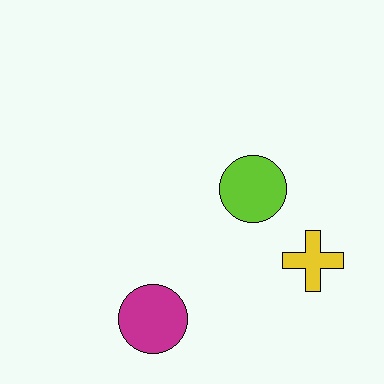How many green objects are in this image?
There are no green objects.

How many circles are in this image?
There are 2 circles.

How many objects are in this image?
There are 3 objects.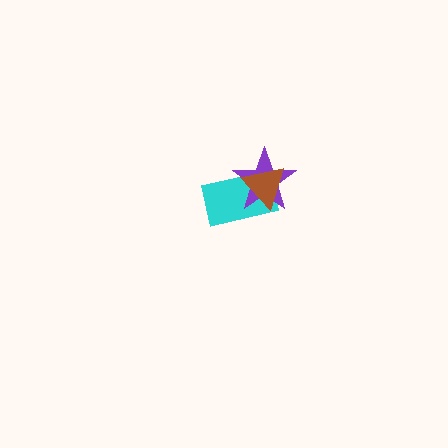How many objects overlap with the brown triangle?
2 objects overlap with the brown triangle.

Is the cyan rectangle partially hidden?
Yes, it is partially covered by another shape.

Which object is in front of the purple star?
The brown triangle is in front of the purple star.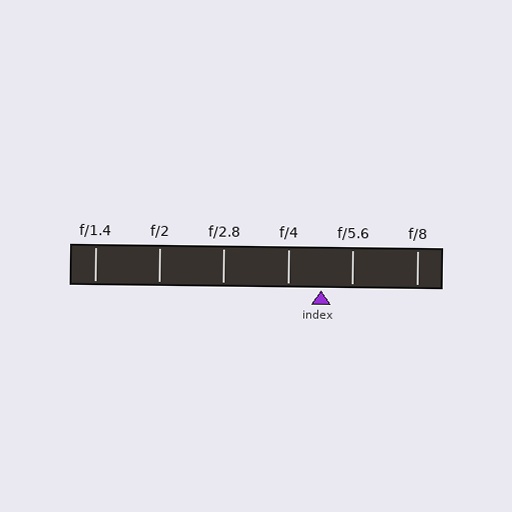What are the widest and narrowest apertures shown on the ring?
The widest aperture shown is f/1.4 and the narrowest is f/8.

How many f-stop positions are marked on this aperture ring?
There are 6 f-stop positions marked.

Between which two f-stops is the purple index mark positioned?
The index mark is between f/4 and f/5.6.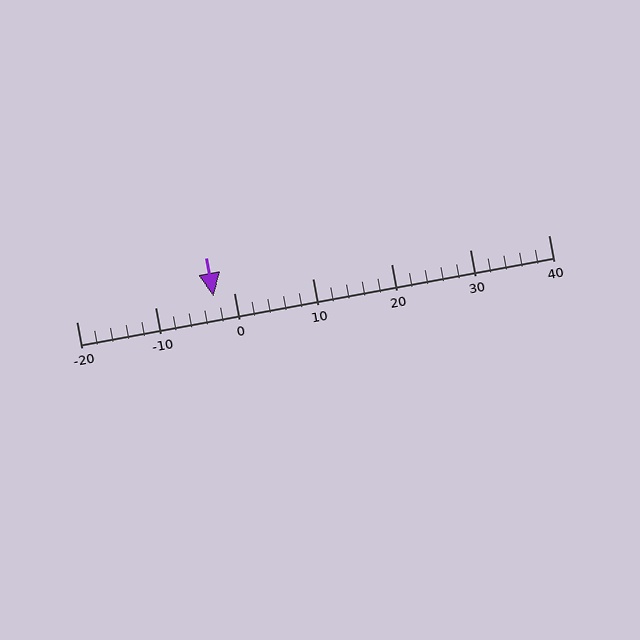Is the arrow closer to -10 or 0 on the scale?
The arrow is closer to 0.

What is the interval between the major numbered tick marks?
The major tick marks are spaced 10 units apart.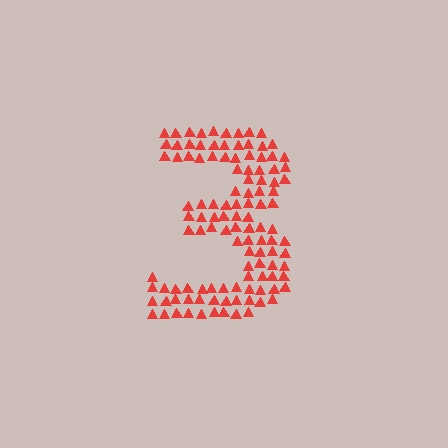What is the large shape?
The large shape is the digit 3.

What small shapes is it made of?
It is made of small triangles.